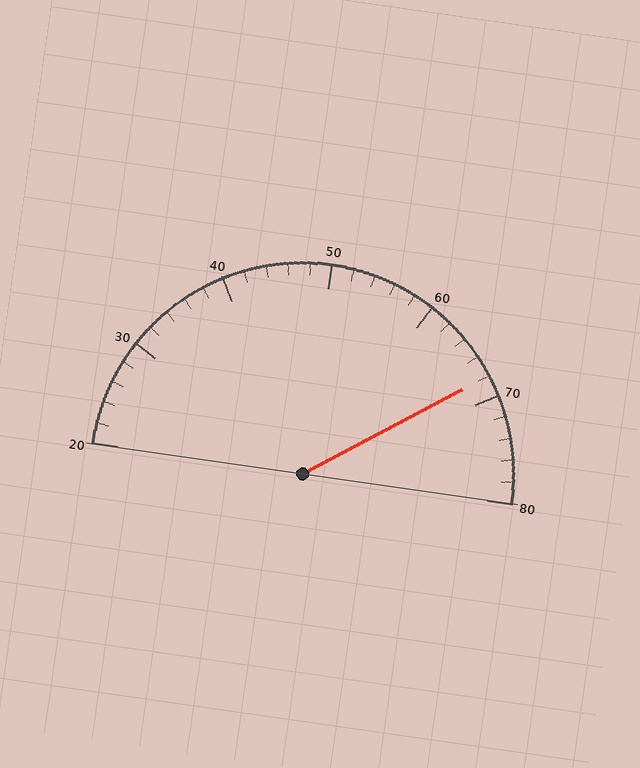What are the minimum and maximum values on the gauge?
The gauge ranges from 20 to 80.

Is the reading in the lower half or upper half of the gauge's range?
The reading is in the upper half of the range (20 to 80).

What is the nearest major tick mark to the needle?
The nearest major tick mark is 70.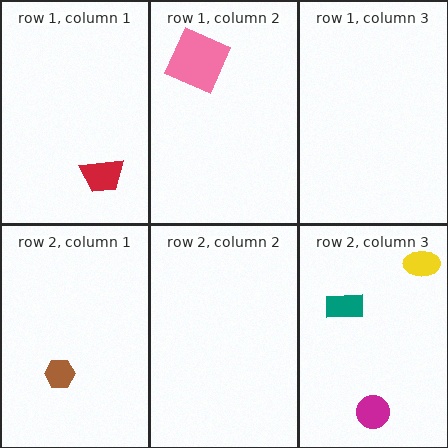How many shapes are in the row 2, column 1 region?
1.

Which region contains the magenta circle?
The row 2, column 3 region.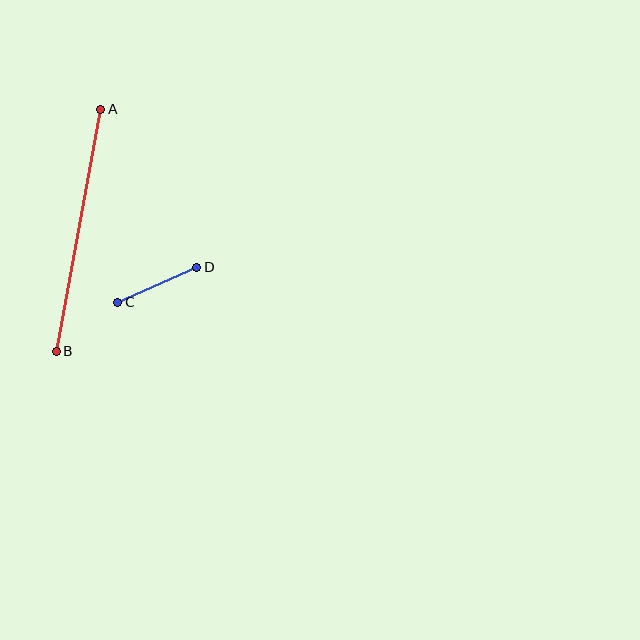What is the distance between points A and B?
The distance is approximately 246 pixels.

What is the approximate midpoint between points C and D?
The midpoint is at approximately (157, 285) pixels.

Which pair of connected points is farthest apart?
Points A and B are farthest apart.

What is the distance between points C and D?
The distance is approximately 86 pixels.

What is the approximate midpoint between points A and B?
The midpoint is at approximately (79, 230) pixels.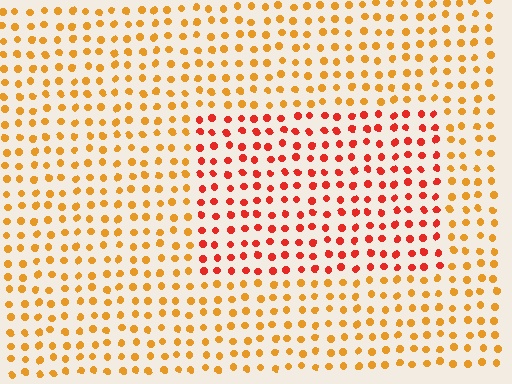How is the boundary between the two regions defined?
The boundary is defined purely by a slight shift in hue (about 35 degrees). Spacing, size, and orientation are identical on both sides.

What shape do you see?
I see a rectangle.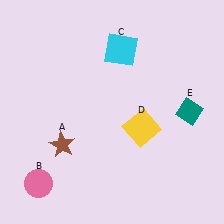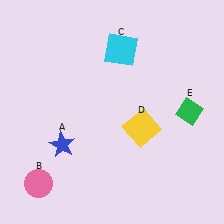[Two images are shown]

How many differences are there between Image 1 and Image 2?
There are 2 differences between the two images.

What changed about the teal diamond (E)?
In Image 1, E is teal. In Image 2, it changed to green.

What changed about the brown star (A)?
In Image 1, A is brown. In Image 2, it changed to blue.